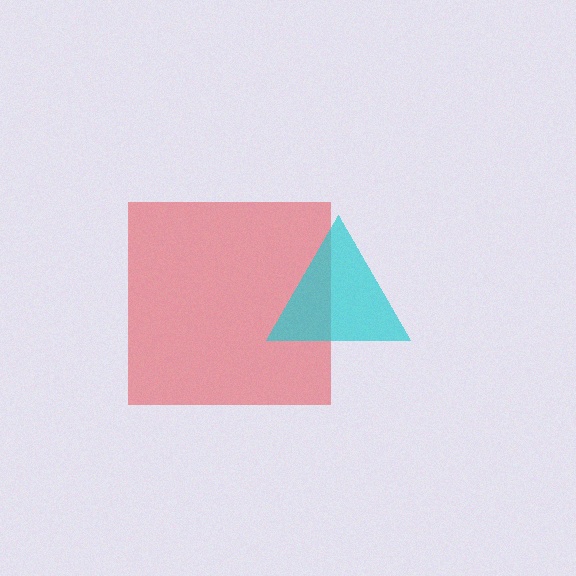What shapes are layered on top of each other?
The layered shapes are: a red square, a cyan triangle.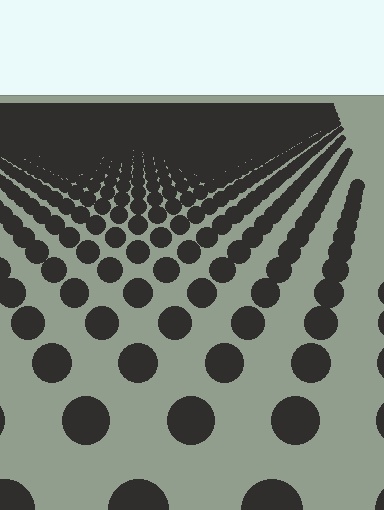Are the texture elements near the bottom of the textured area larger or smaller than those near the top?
Larger. Near the bottom, elements are closer to the viewer and appear at a bigger on-screen size.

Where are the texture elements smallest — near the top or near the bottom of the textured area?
Near the top.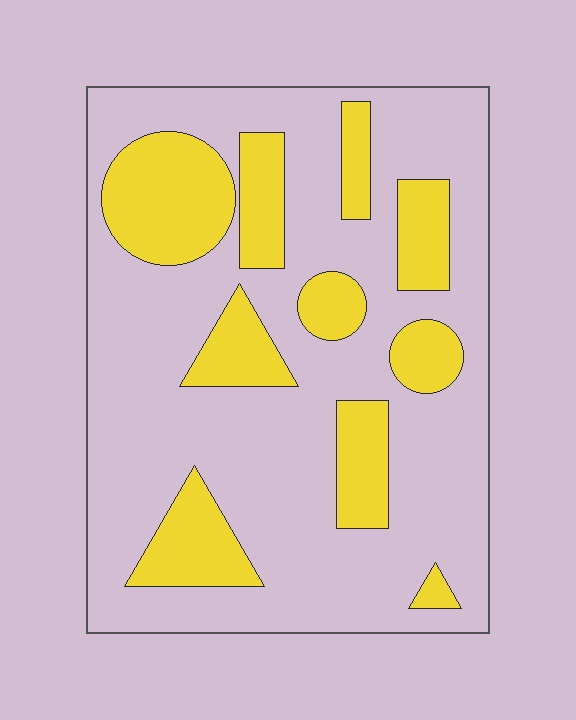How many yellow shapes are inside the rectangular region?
10.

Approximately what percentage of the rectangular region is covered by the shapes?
Approximately 30%.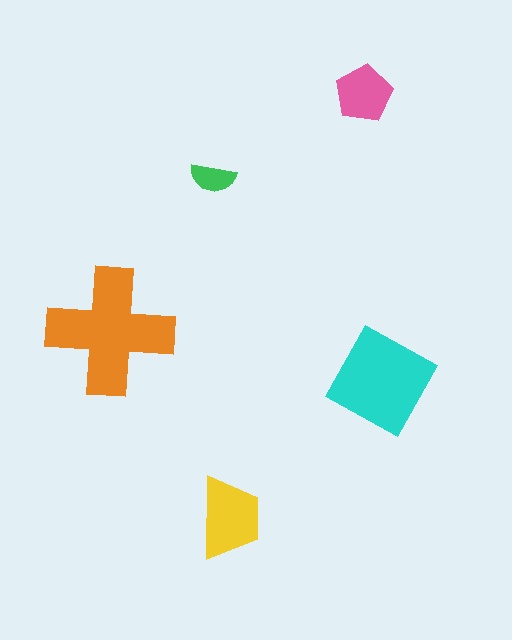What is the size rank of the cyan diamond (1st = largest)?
2nd.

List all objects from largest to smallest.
The orange cross, the cyan diamond, the yellow trapezoid, the pink pentagon, the green semicircle.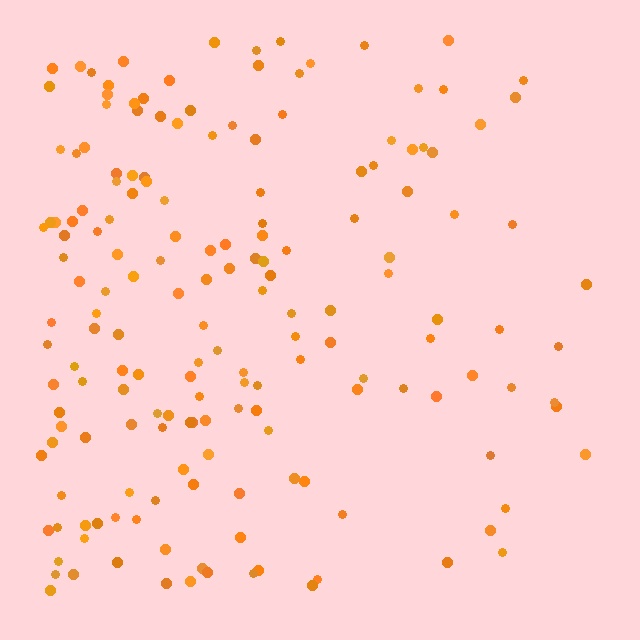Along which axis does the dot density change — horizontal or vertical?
Horizontal.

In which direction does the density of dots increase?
From right to left, with the left side densest.